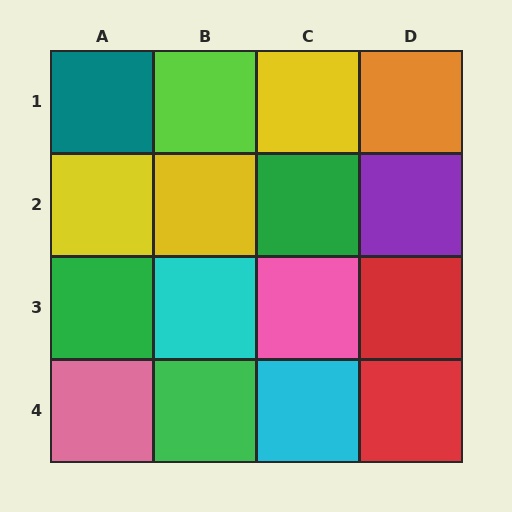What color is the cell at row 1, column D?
Orange.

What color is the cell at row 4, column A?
Pink.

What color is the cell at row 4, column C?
Cyan.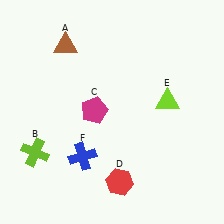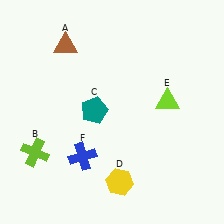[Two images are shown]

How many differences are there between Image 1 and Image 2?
There are 2 differences between the two images.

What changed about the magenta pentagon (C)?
In Image 1, C is magenta. In Image 2, it changed to teal.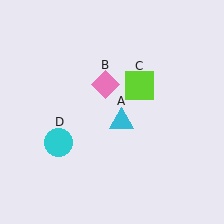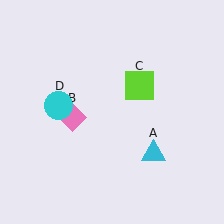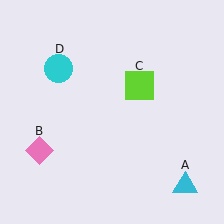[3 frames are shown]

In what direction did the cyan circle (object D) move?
The cyan circle (object D) moved up.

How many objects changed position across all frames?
3 objects changed position: cyan triangle (object A), pink diamond (object B), cyan circle (object D).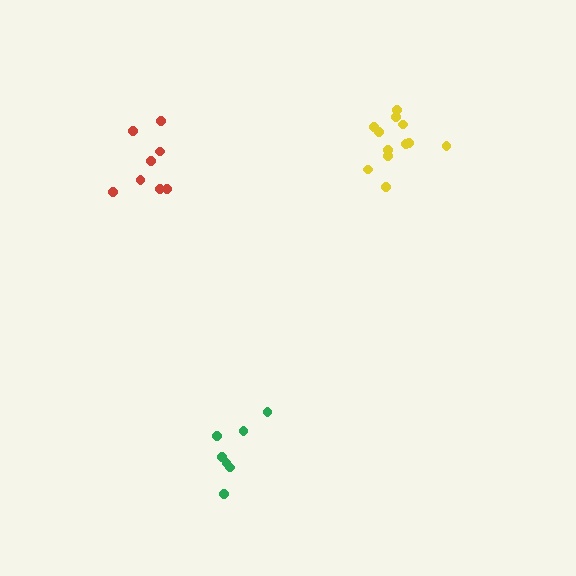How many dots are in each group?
Group 1: 8 dots, Group 2: 7 dots, Group 3: 12 dots (27 total).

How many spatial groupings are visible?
There are 3 spatial groupings.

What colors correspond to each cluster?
The clusters are colored: red, green, yellow.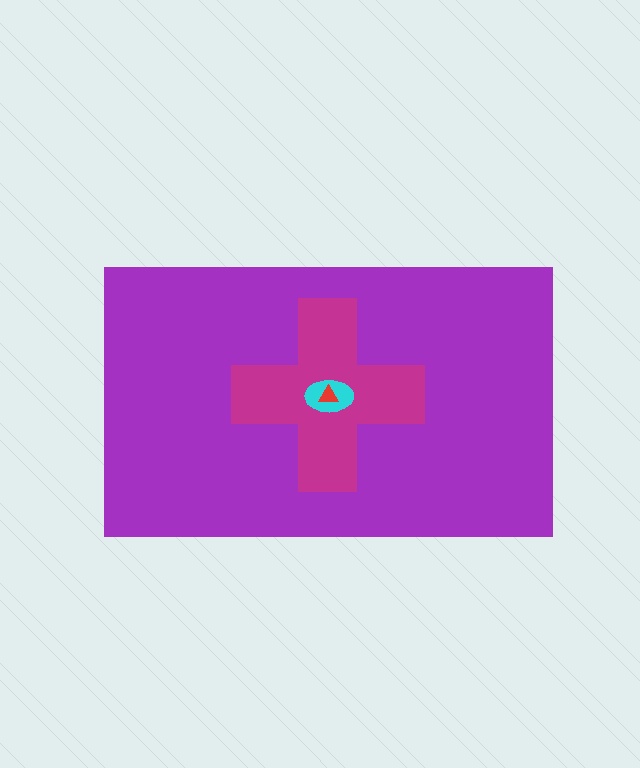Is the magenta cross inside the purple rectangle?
Yes.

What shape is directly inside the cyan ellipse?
The red triangle.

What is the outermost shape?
The purple rectangle.